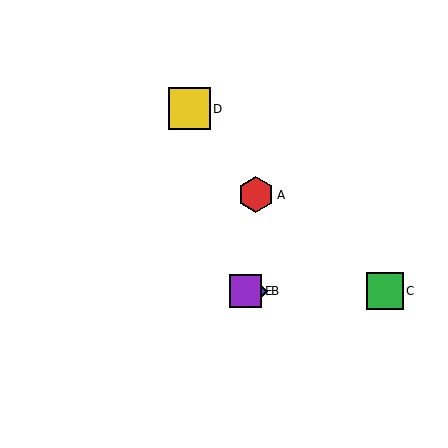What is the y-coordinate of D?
Object D is at y≈109.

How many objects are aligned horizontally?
3 objects (B, C, E) are aligned horizontally.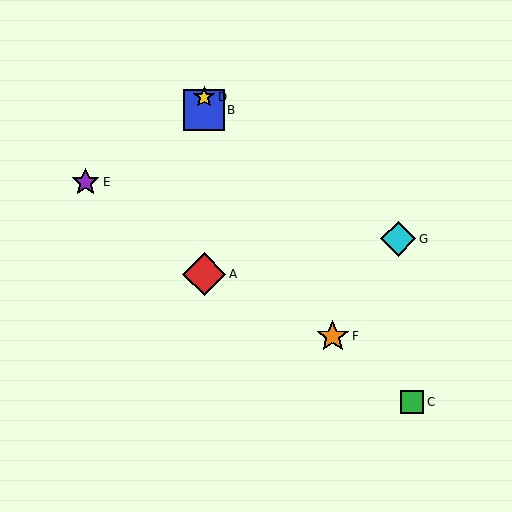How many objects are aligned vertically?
3 objects (A, B, D) are aligned vertically.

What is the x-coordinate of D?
Object D is at x≈204.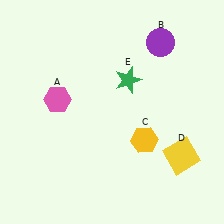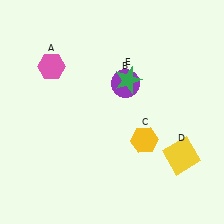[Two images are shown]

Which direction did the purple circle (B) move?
The purple circle (B) moved down.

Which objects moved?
The objects that moved are: the pink hexagon (A), the purple circle (B).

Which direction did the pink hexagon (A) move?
The pink hexagon (A) moved up.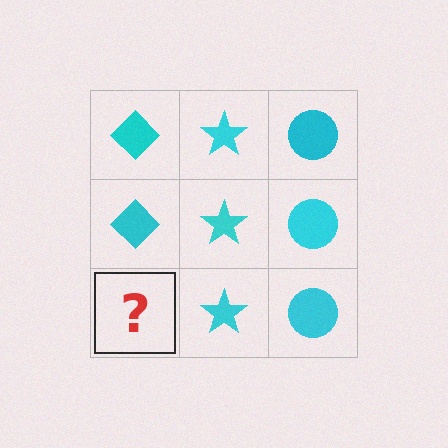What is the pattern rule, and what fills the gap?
The rule is that each column has a consistent shape. The gap should be filled with a cyan diamond.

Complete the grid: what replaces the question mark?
The question mark should be replaced with a cyan diamond.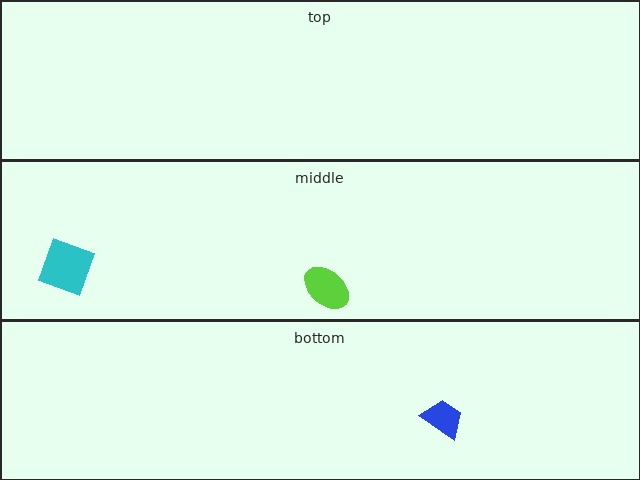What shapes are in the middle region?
The cyan square, the lime ellipse.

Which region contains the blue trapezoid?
The bottom region.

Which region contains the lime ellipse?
The middle region.